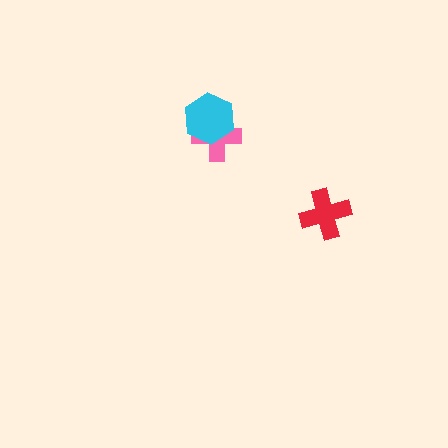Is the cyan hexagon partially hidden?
No, no other shape covers it.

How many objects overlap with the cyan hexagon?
1 object overlaps with the cyan hexagon.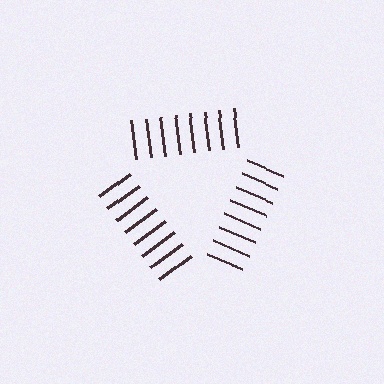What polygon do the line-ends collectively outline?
An illusory triangle — the line segments terminate on its edges but no continuous stroke is drawn.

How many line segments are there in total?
24 — 8 along each of the 3 edges.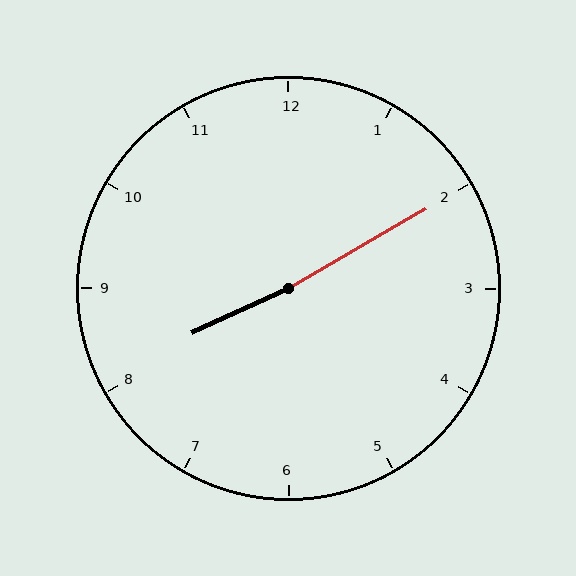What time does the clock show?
8:10.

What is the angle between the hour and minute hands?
Approximately 175 degrees.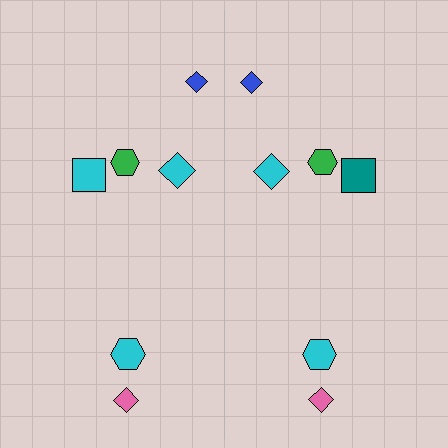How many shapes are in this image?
There are 12 shapes in this image.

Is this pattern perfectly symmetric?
No, the pattern is not perfectly symmetric. The teal square on the right side breaks the symmetry — its mirror counterpart is cyan.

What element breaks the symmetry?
The teal square on the right side breaks the symmetry — its mirror counterpart is cyan.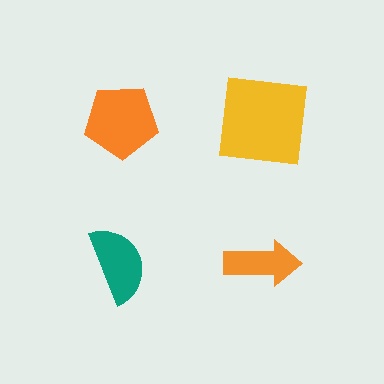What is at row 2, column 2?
An orange arrow.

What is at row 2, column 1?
A teal semicircle.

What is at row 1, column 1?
An orange pentagon.